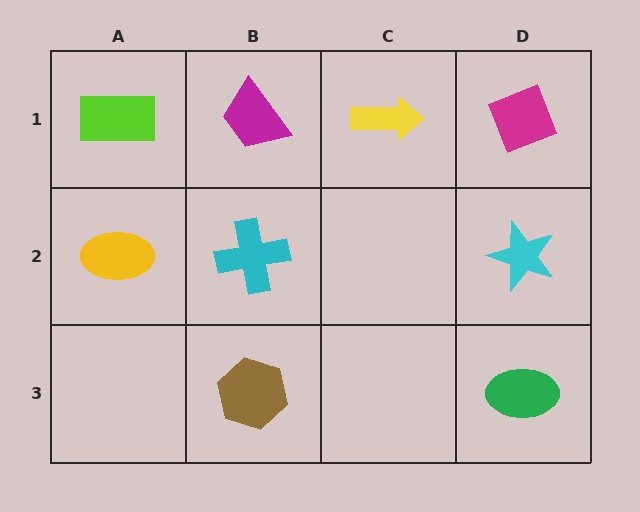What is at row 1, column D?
A magenta diamond.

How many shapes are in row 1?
4 shapes.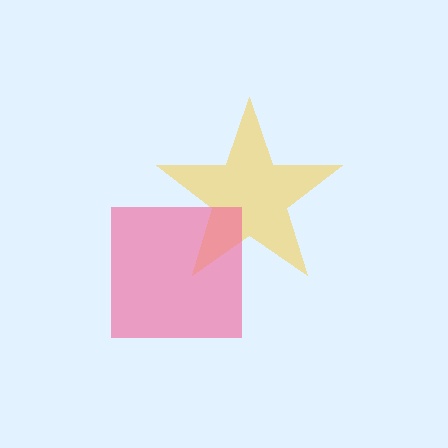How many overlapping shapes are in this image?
There are 2 overlapping shapes in the image.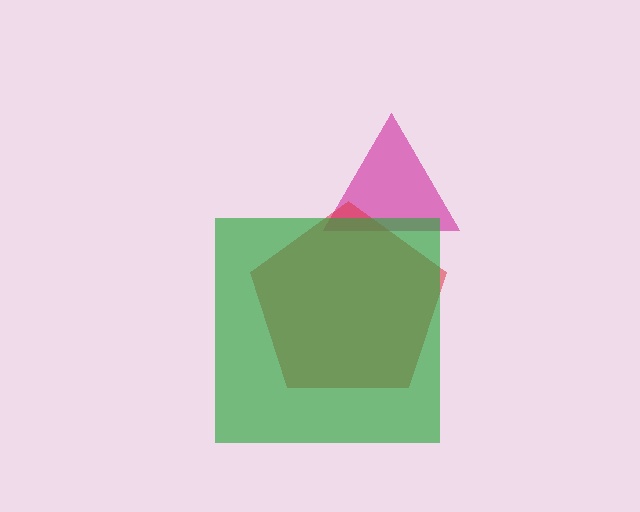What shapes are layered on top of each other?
The layered shapes are: a magenta triangle, a red pentagon, a green square.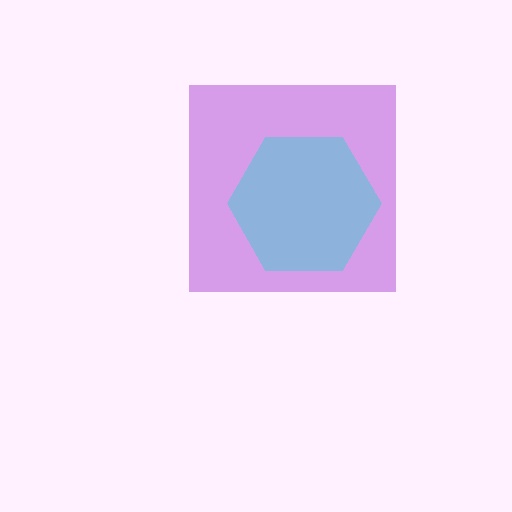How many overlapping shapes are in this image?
There are 2 overlapping shapes in the image.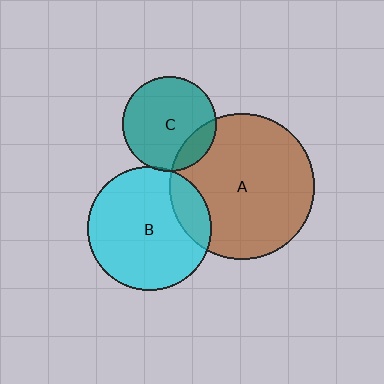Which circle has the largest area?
Circle A (brown).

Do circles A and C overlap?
Yes.